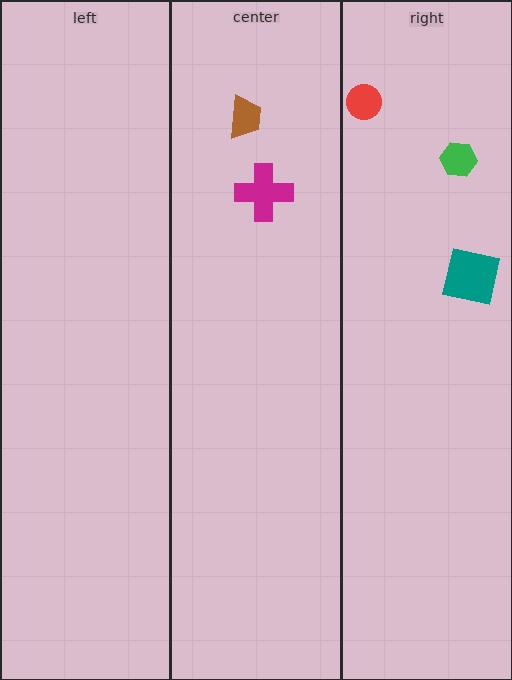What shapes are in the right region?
The teal square, the red circle, the green hexagon.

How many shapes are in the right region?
3.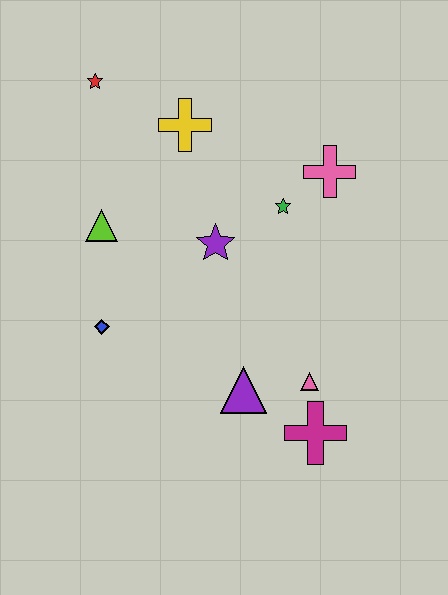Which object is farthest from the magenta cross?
The red star is farthest from the magenta cross.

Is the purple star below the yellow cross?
Yes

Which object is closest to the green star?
The pink cross is closest to the green star.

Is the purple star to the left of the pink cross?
Yes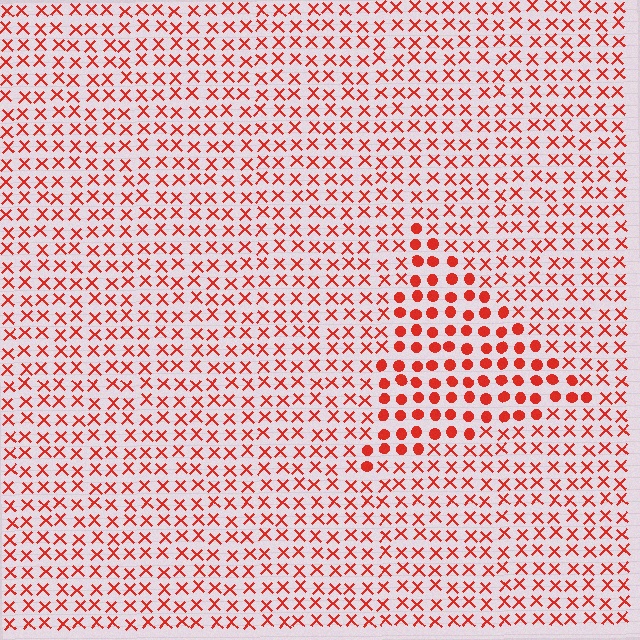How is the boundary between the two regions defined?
The boundary is defined by a change in element shape: circles inside vs. X marks outside. All elements share the same color and spacing.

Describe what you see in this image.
The image is filled with small red elements arranged in a uniform grid. A triangle-shaped region contains circles, while the surrounding area contains X marks. The boundary is defined purely by the change in element shape.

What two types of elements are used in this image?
The image uses circles inside the triangle region and X marks outside it.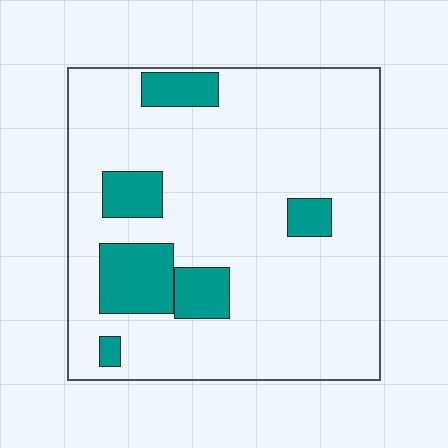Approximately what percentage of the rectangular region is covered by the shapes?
Approximately 15%.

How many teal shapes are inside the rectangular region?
6.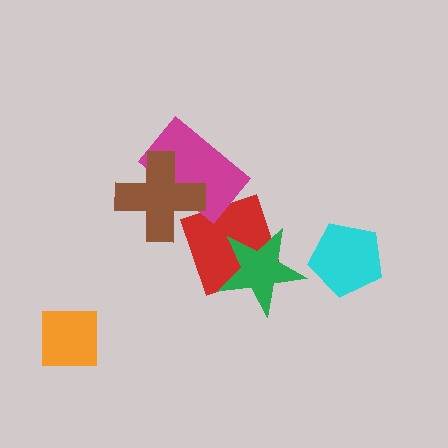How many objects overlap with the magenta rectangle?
1 object overlaps with the magenta rectangle.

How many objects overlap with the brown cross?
1 object overlaps with the brown cross.